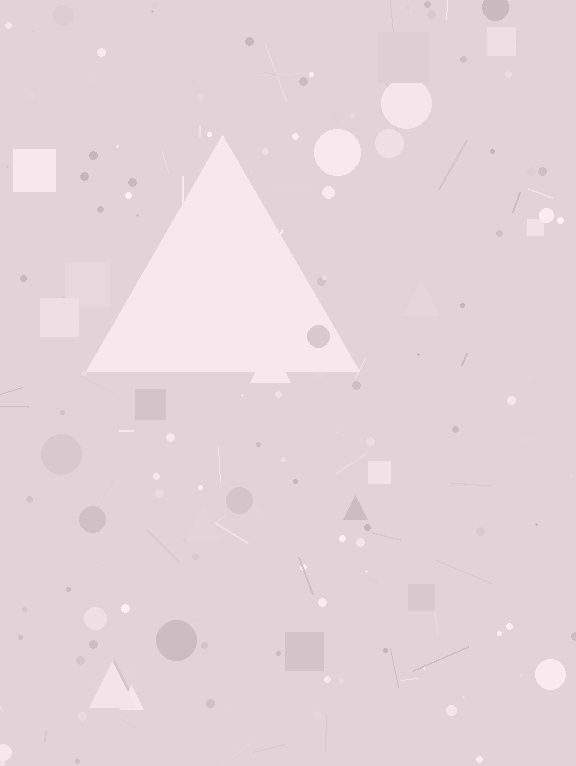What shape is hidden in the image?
A triangle is hidden in the image.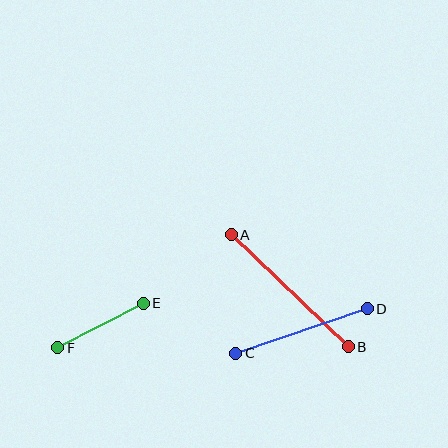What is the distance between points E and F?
The distance is approximately 97 pixels.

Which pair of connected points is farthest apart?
Points A and B are farthest apart.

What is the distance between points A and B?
The distance is approximately 162 pixels.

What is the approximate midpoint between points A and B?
The midpoint is at approximately (290, 291) pixels.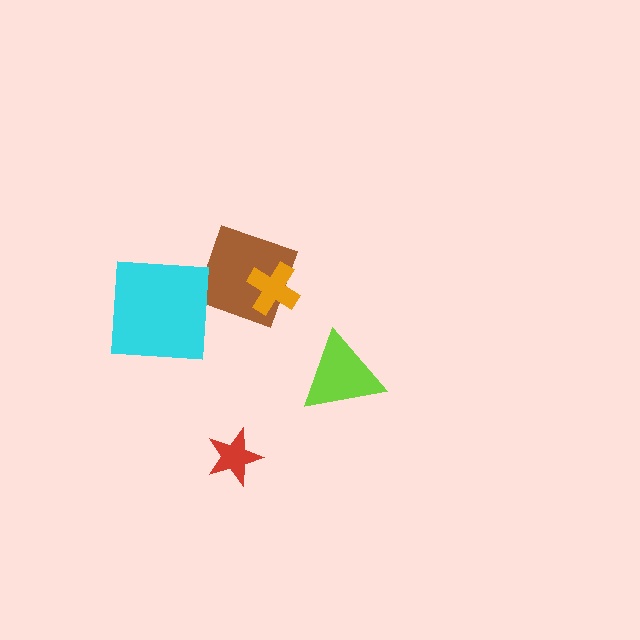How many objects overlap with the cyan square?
0 objects overlap with the cyan square.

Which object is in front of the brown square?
The orange cross is in front of the brown square.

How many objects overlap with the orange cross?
1 object overlaps with the orange cross.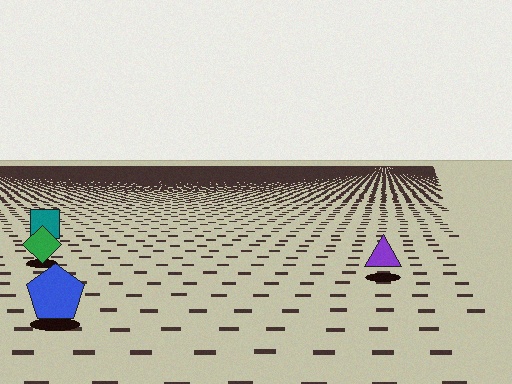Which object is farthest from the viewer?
The teal square is farthest from the viewer. It appears smaller and the ground texture around it is denser.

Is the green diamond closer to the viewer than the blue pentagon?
No. The blue pentagon is closer — you can tell from the texture gradient: the ground texture is coarser near it.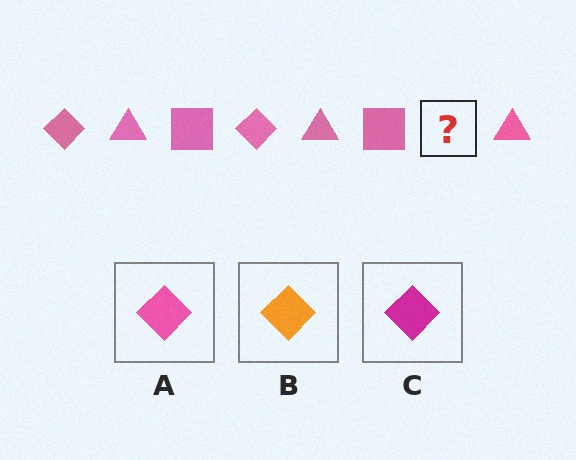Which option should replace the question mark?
Option A.